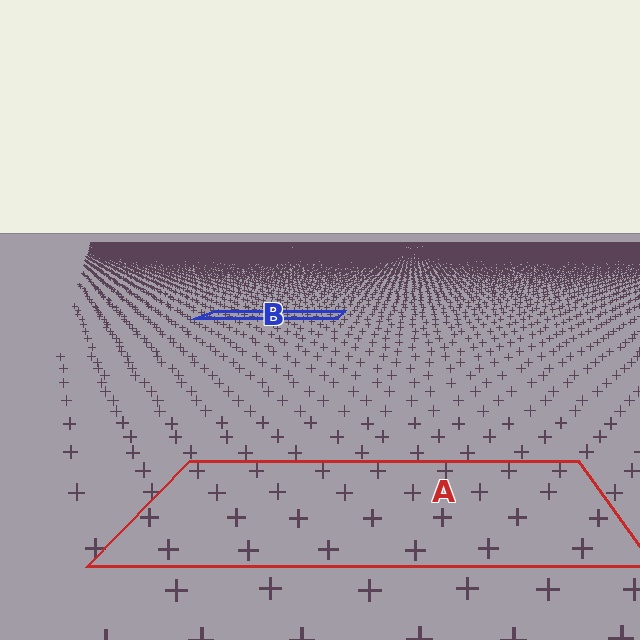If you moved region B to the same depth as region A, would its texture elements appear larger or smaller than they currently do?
They would appear larger. At a closer depth, the same texture elements are projected at a bigger on-screen size.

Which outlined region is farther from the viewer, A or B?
Region B is farther from the viewer — the texture elements inside it appear smaller and more densely packed.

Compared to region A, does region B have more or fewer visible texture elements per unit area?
Region B has more texture elements per unit area — they are packed more densely because it is farther away.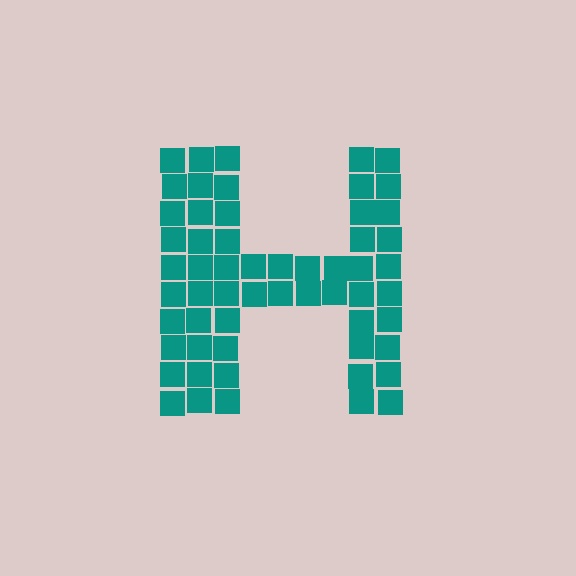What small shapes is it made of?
It is made of small squares.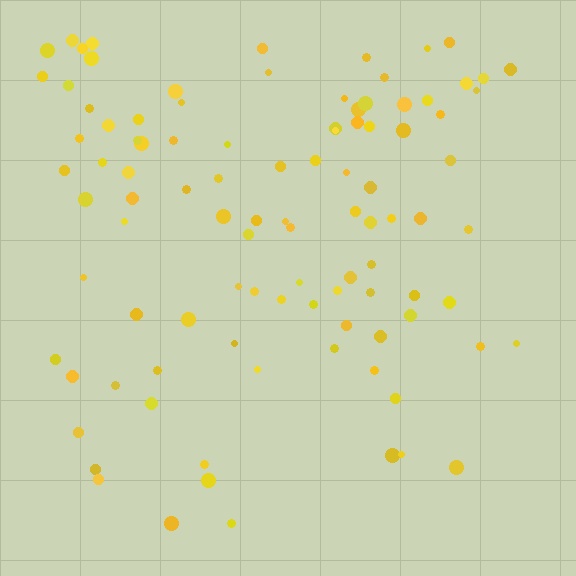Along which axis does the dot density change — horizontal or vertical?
Vertical.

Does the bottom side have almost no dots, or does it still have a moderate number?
Still a moderate number, just noticeably fewer than the top.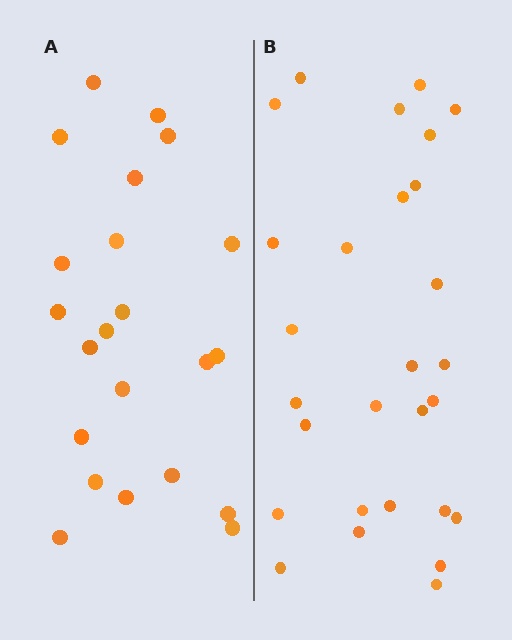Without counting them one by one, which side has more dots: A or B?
Region B (the right region) has more dots.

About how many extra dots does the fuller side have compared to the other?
Region B has about 6 more dots than region A.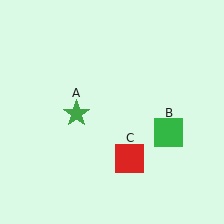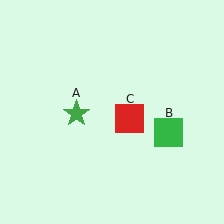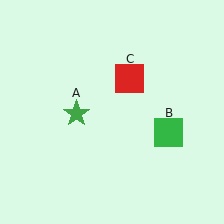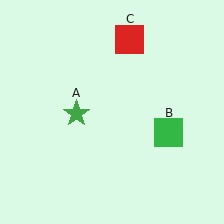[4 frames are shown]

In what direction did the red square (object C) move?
The red square (object C) moved up.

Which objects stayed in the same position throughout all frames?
Green star (object A) and green square (object B) remained stationary.